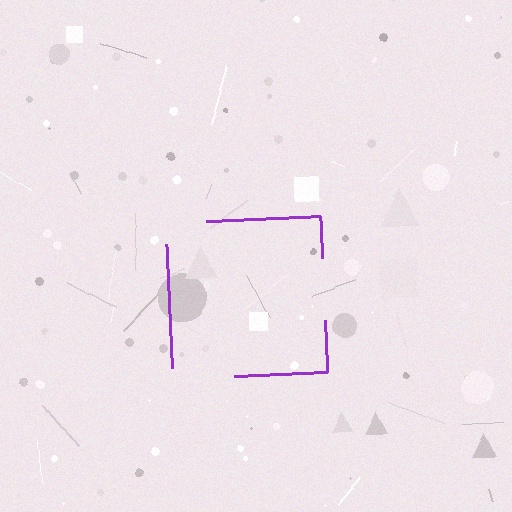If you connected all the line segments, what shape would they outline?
They would outline a square.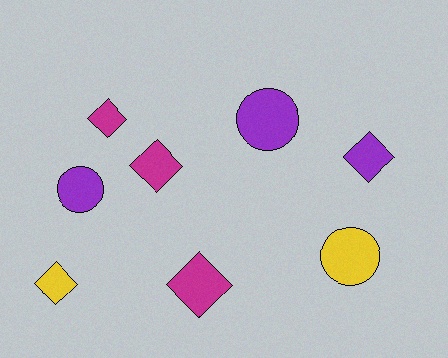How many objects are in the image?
There are 8 objects.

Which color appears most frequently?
Purple, with 3 objects.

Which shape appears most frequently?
Diamond, with 5 objects.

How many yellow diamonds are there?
There is 1 yellow diamond.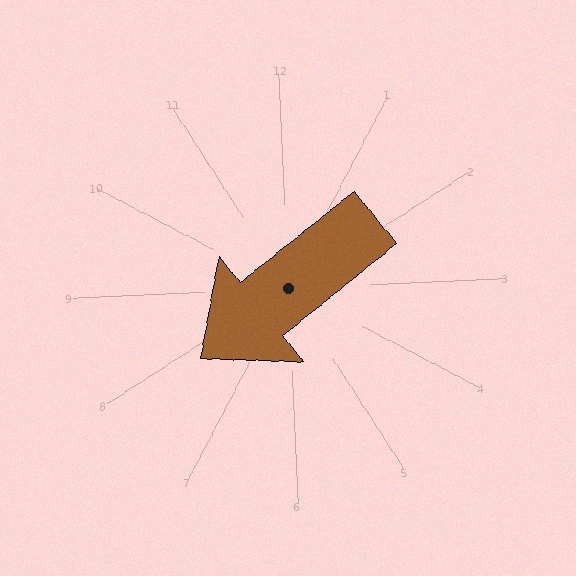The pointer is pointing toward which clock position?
Roughly 8 o'clock.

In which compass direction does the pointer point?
Southwest.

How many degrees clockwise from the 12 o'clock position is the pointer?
Approximately 234 degrees.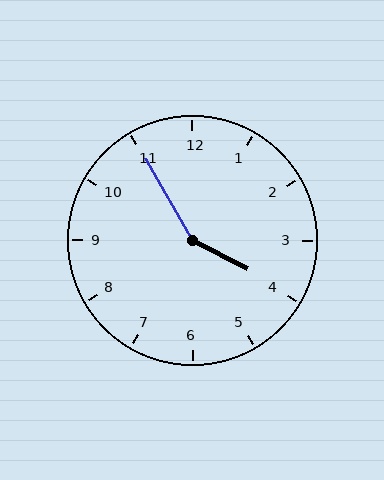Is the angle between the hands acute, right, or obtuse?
It is obtuse.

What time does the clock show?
3:55.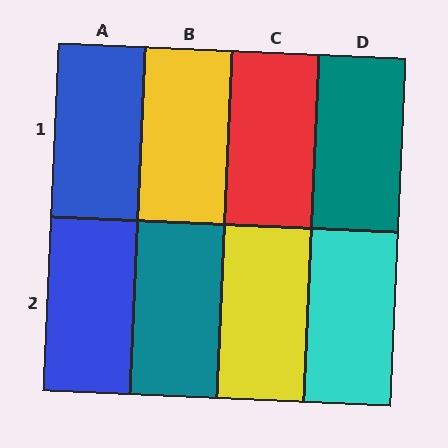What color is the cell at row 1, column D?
Teal.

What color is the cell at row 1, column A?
Blue.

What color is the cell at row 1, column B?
Yellow.